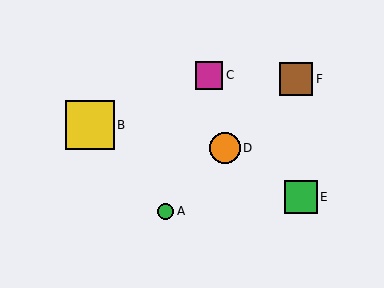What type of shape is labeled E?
Shape E is a green square.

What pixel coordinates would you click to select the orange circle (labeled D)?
Click at (225, 148) to select the orange circle D.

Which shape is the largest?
The yellow square (labeled B) is the largest.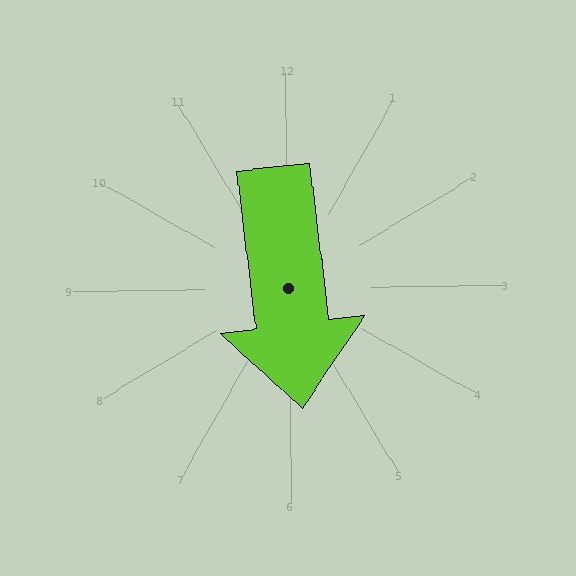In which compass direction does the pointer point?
South.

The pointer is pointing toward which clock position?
Roughly 6 o'clock.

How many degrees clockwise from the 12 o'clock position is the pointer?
Approximately 174 degrees.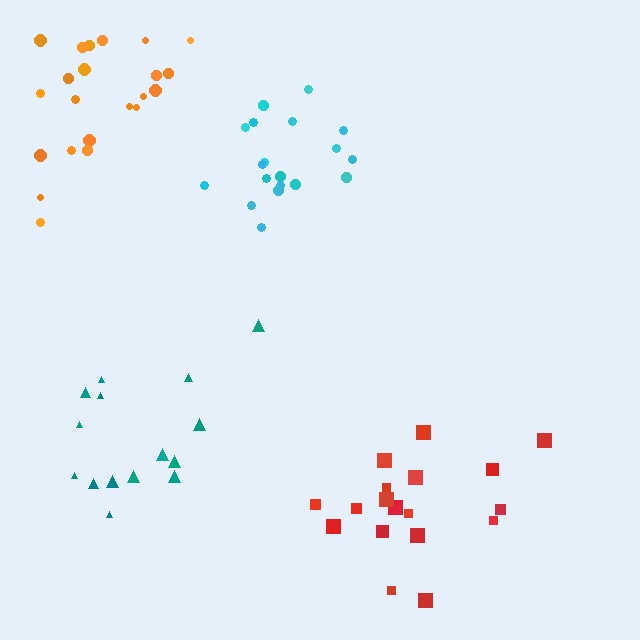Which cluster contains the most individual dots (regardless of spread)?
Orange (23).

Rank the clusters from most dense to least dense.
cyan, red, orange, teal.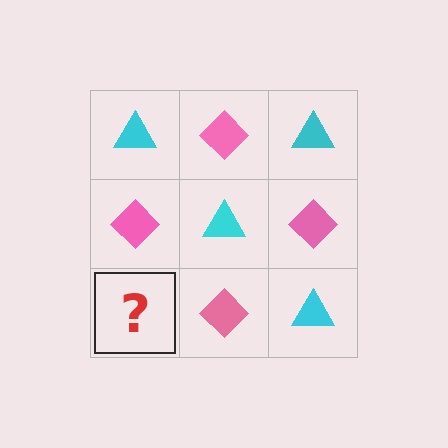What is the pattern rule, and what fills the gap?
The rule is that it alternates cyan triangle and pink diamond in a checkerboard pattern. The gap should be filled with a cyan triangle.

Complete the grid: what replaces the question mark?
The question mark should be replaced with a cyan triangle.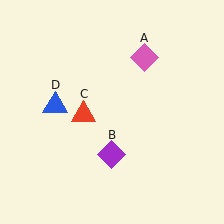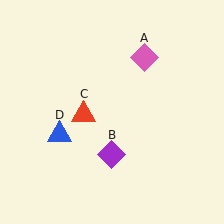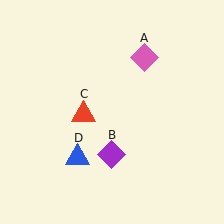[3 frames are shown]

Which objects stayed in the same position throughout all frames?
Pink diamond (object A) and purple diamond (object B) and red triangle (object C) remained stationary.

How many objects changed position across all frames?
1 object changed position: blue triangle (object D).